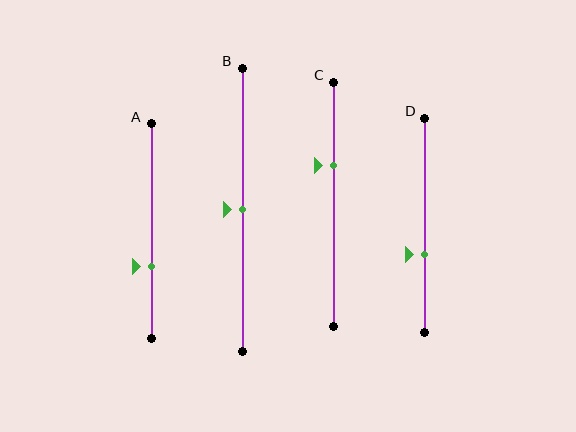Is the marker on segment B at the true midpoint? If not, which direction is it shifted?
Yes, the marker on segment B is at the true midpoint.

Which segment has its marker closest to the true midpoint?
Segment B has its marker closest to the true midpoint.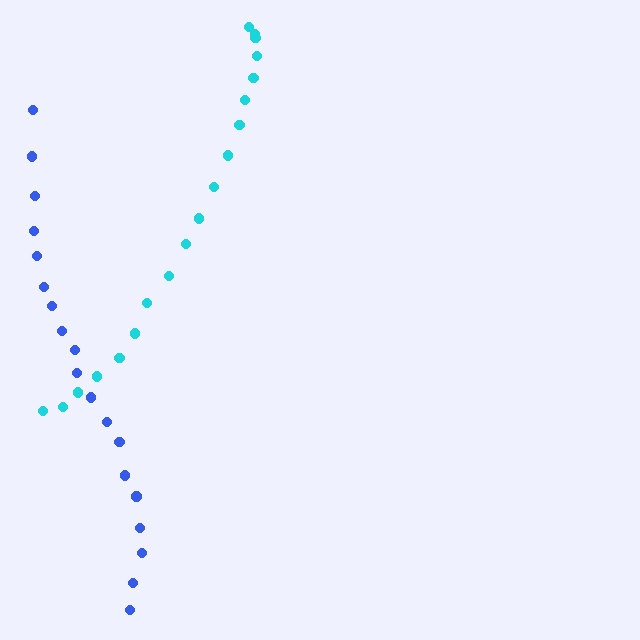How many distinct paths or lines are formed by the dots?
There are 2 distinct paths.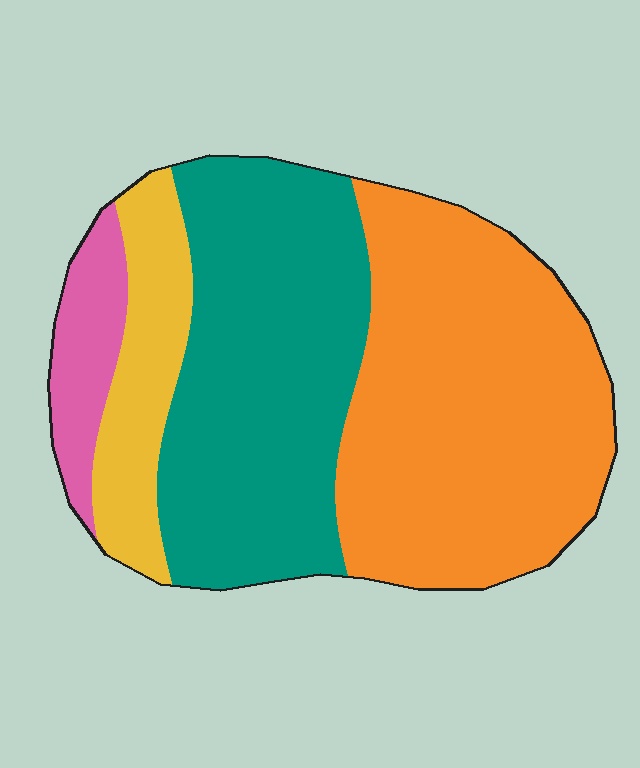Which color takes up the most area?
Orange, at roughly 45%.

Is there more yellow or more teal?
Teal.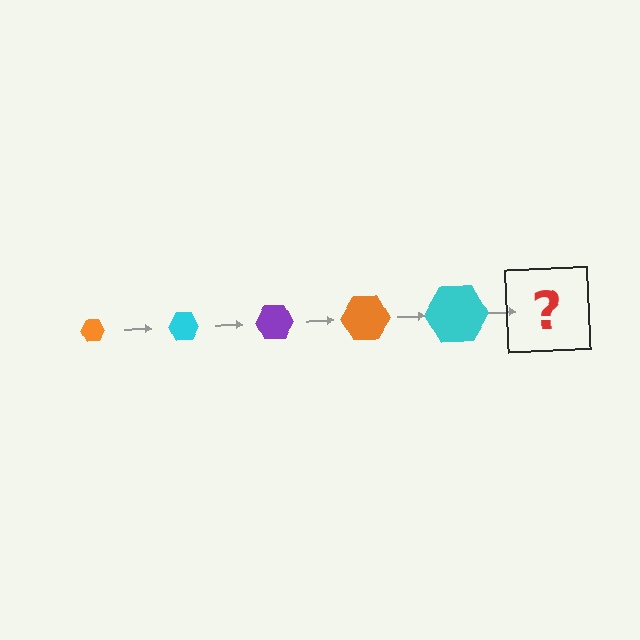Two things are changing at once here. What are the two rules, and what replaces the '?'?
The two rules are that the hexagon grows larger each step and the color cycles through orange, cyan, and purple. The '?' should be a purple hexagon, larger than the previous one.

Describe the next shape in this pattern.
It should be a purple hexagon, larger than the previous one.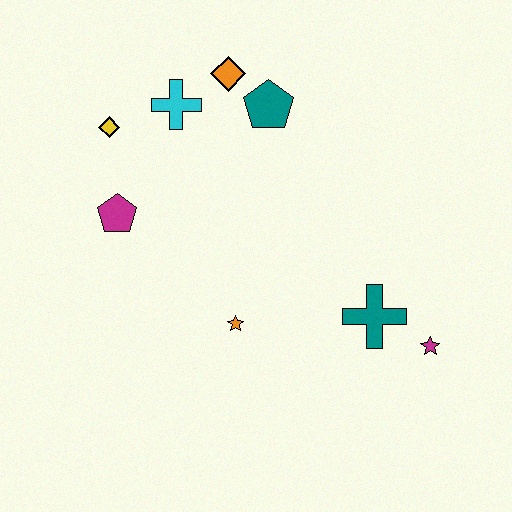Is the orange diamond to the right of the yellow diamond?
Yes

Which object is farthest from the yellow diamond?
The magenta star is farthest from the yellow diamond.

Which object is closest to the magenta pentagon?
The yellow diamond is closest to the magenta pentagon.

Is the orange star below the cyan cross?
Yes